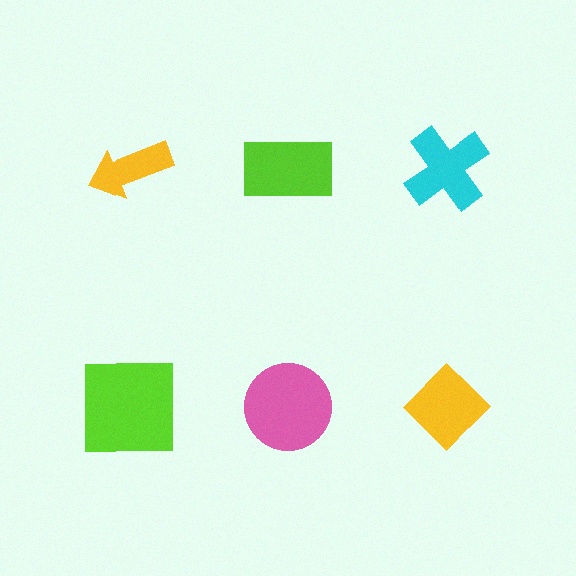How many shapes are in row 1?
3 shapes.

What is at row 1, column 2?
A lime rectangle.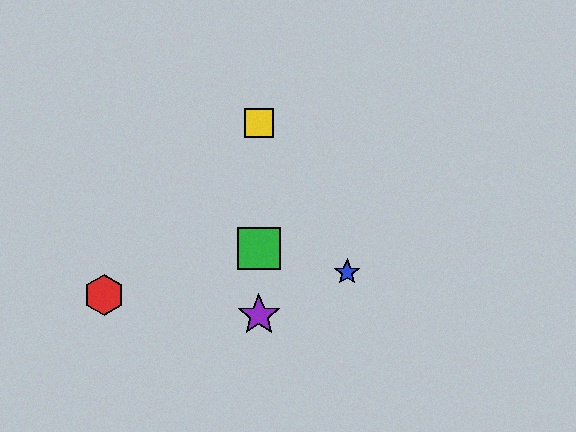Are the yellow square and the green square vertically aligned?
Yes, both are at x≈259.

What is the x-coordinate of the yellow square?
The yellow square is at x≈259.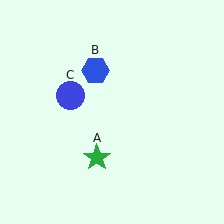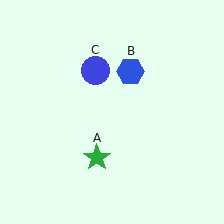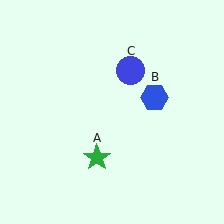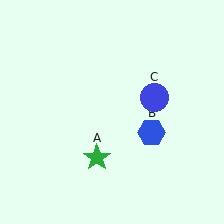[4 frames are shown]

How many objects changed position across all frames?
2 objects changed position: blue hexagon (object B), blue circle (object C).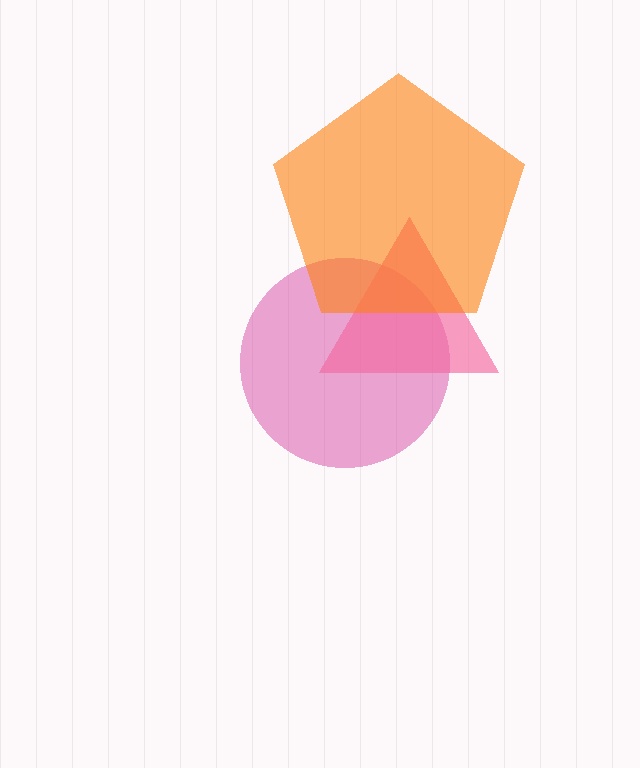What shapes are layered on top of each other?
The layered shapes are: a magenta circle, a pink triangle, an orange pentagon.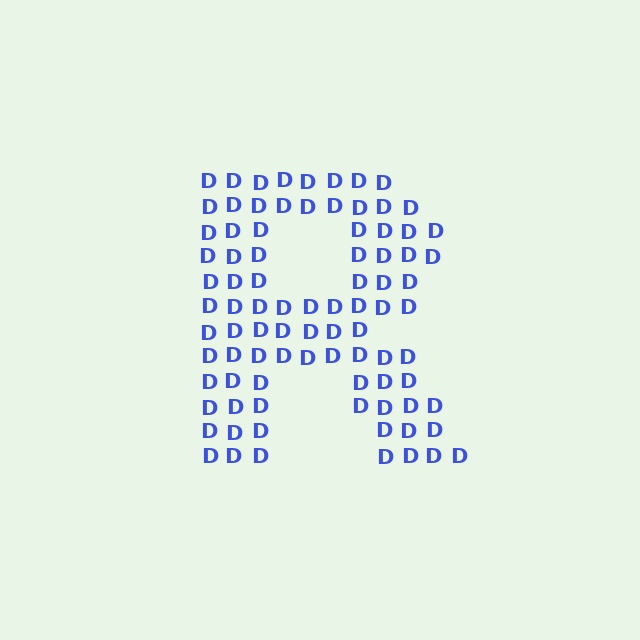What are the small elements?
The small elements are letter D's.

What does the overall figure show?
The overall figure shows the letter R.